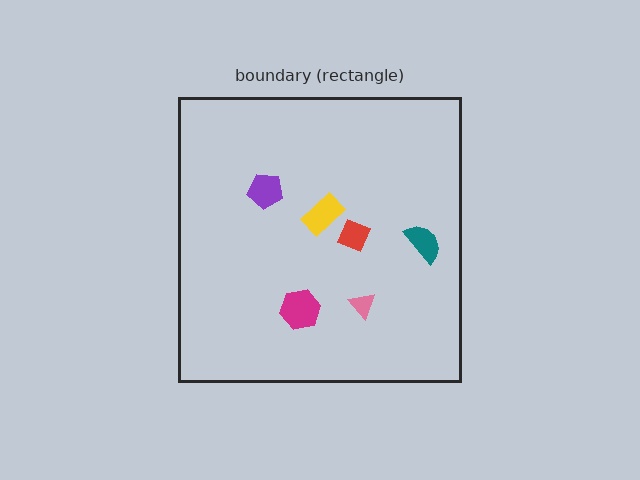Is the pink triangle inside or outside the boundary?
Inside.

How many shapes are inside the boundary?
6 inside, 0 outside.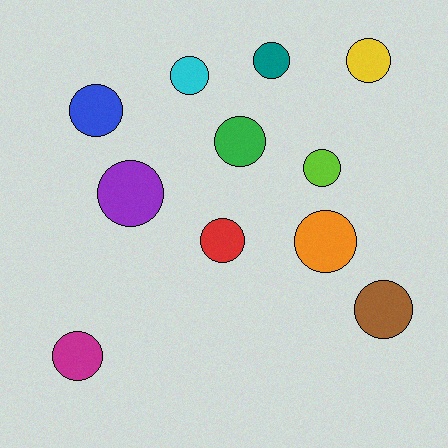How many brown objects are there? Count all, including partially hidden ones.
There is 1 brown object.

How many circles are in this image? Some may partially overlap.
There are 11 circles.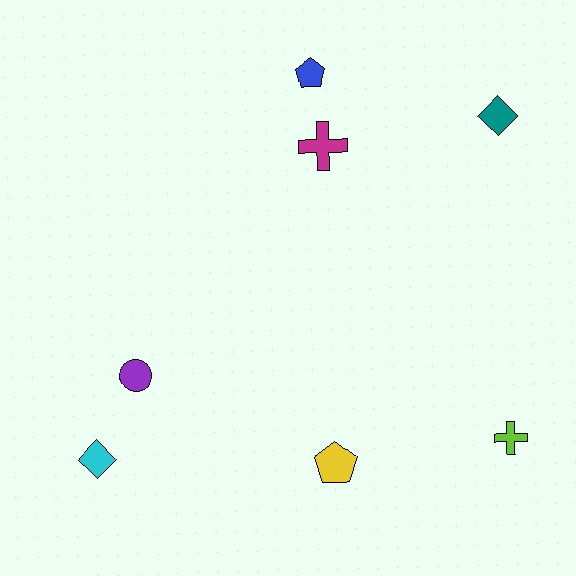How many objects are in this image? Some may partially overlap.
There are 7 objects.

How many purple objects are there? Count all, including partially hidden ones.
There is 1 purple object.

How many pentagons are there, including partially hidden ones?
There are 2 pentagons.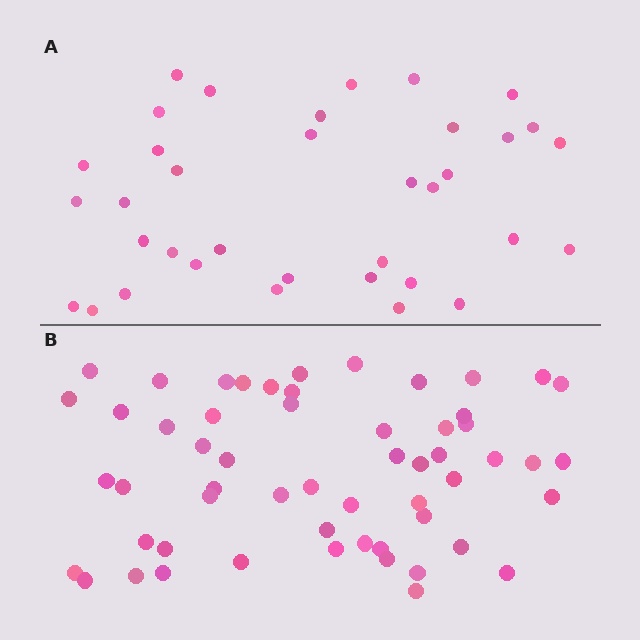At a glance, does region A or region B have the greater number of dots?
Region B (the bottom region) has more dots.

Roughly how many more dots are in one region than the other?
Region B has approximately 20 more dots than region A.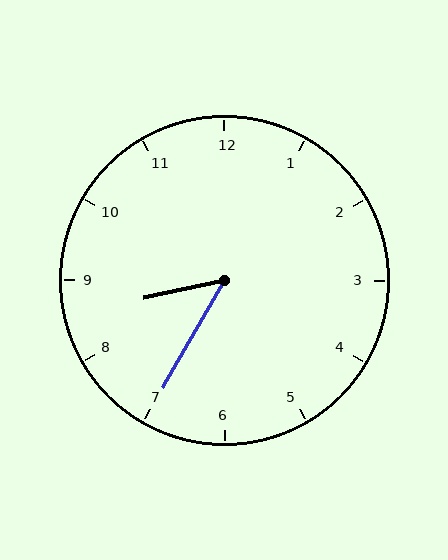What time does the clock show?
8:35.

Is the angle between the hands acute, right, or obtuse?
It is acute.